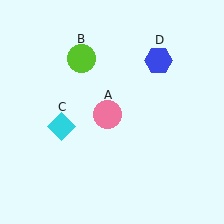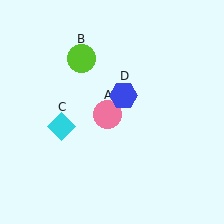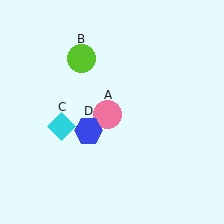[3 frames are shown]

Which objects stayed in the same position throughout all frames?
Pink circle (object A) and lime circle (object B) and cyan diamond (object C) remained stationary.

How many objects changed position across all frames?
1 object changed position: blue hexagon (object D).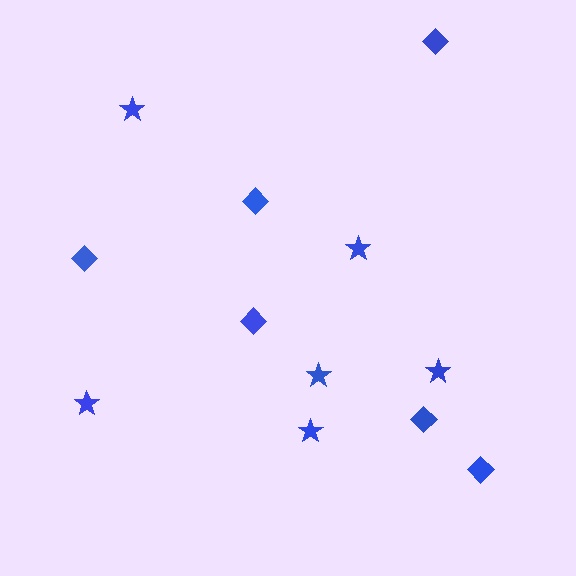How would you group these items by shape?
There are 2 groups: one group of diamonds (6) and one group of stars (6).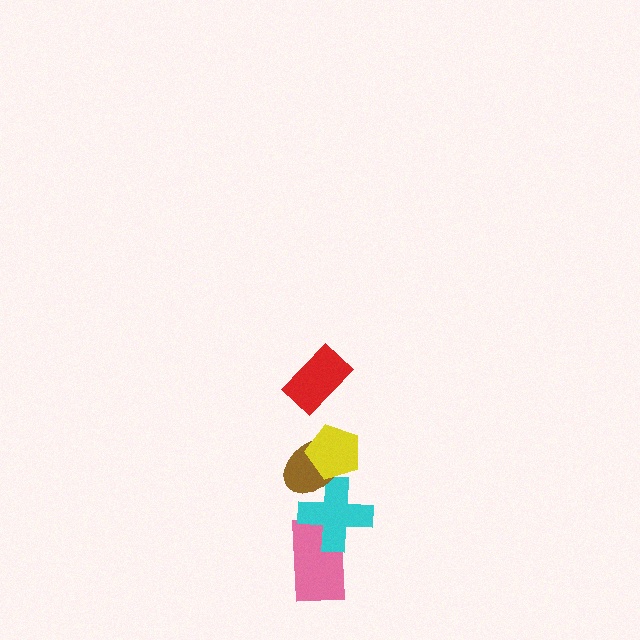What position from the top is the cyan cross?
The cyan cross is 4th from the top.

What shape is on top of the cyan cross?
The brown ellipse is on top of the cyan cross.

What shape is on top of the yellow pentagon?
The red rectangle is on top of the yellow pentagon.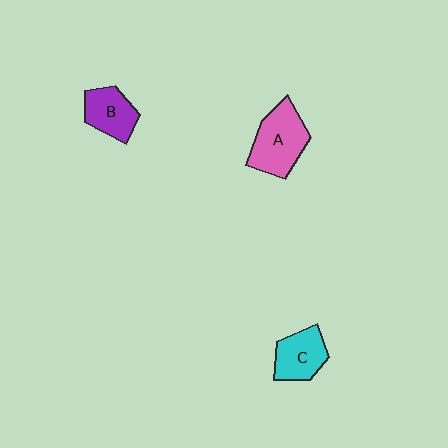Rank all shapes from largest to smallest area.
From largest to smallest: A (pink), C (cyan), B (purple).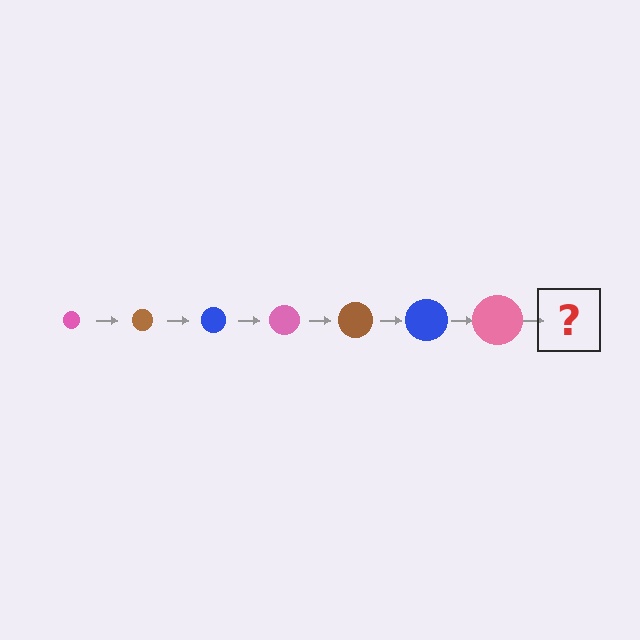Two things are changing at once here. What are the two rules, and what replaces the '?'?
The two rules are that the circle grows larger each step and the color cycles through pink, brown, and blue. The '?' should be a brown circle, larger than the previous one.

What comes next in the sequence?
The next element should be a brown circle, larger than the previous one.